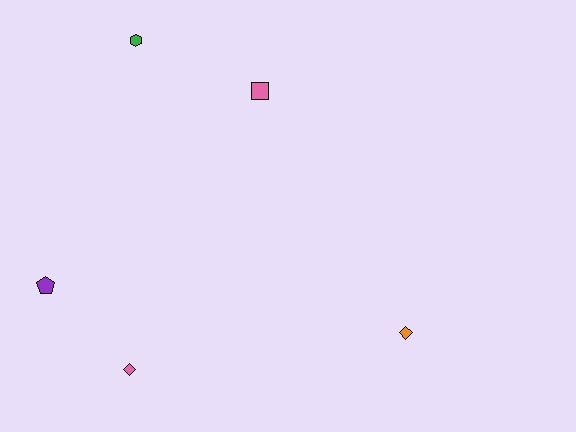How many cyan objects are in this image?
There are no cyan objects.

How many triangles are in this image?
There are no triangles.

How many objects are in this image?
There are 5 objects.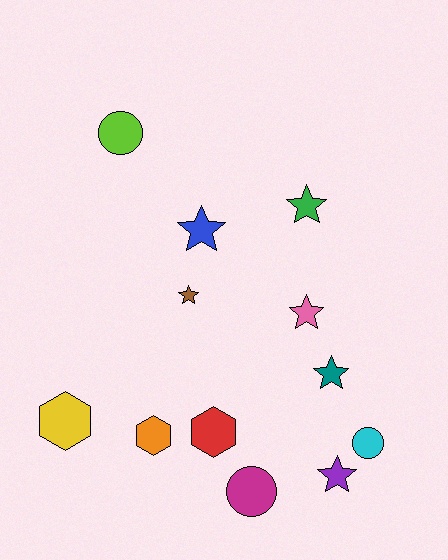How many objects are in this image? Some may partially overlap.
There are 12 objects.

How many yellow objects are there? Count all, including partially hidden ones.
There is 1 yellow object.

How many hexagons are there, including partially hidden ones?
There are 3 hexagons.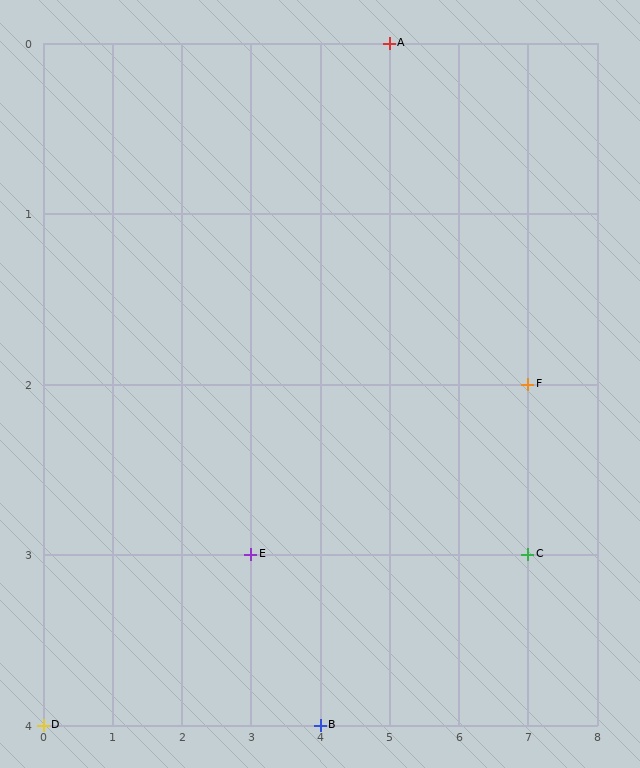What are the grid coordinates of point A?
Point A is at grid coordinates (5, 0).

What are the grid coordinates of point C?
Point C is at grid coordinates (7, 3).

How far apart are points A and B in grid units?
Points A and B are 1 column and 4 rows apart (about 4.1 grid units diagonally).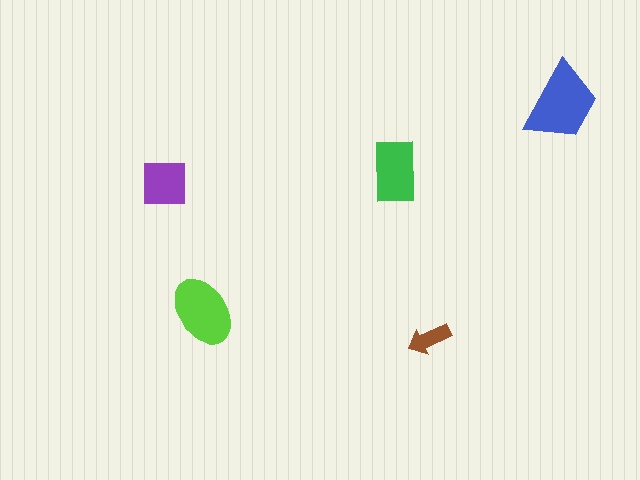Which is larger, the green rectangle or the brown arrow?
The green rectangle.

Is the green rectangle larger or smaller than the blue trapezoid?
Smaller.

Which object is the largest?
The blue trapezoid.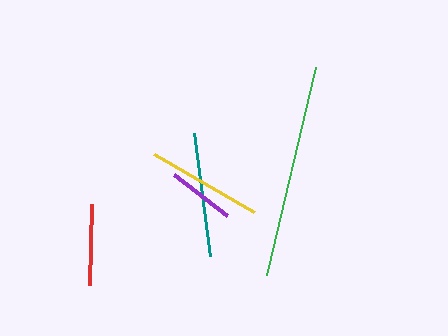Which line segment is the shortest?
The purple line is the shortest at approximately 67 pixels.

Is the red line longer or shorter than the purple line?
The red line is longer than the purple line.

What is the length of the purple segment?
The purple segment is approximately 67 pixels long.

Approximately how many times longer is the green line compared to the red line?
The green line is approximately 2.6 times the length of the red line.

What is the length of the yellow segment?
The yellow segment is approximately 116 pixels long.